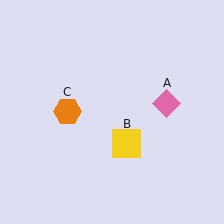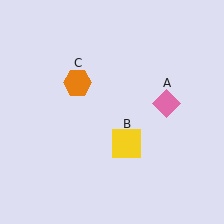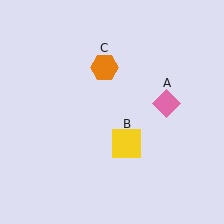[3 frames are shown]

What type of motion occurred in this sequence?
The orange hexagon (object C) rotated clockwise around the center of the scene.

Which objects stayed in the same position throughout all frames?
Pink diamond (object A) and yellow square (object B) remained stationary.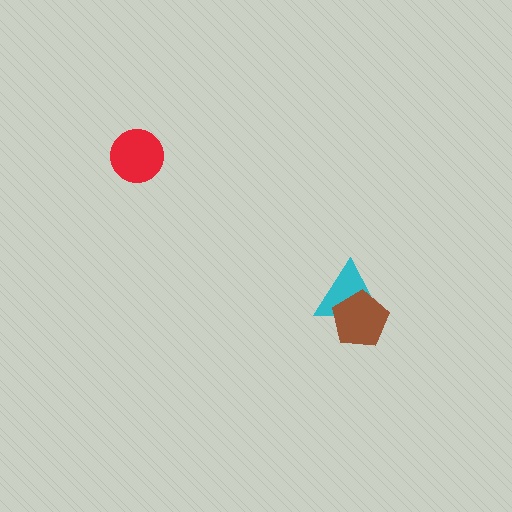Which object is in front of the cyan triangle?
The brown pentagon is in front of the cyan triangle.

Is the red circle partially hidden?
No, no other shape covers it.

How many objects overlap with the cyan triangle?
1 object overlaps with the cyan triangle.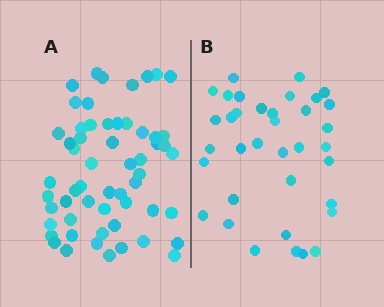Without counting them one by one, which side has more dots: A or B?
Region A (the left region) has more dots.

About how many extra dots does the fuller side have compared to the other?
Region A has approximately 20 more dots than region B.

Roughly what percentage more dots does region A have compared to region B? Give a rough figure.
About 60% more.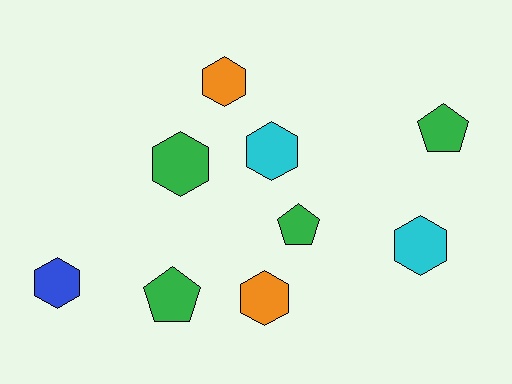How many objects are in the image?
There are 9 objects.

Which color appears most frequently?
Green, with 4 objects.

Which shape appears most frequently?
Hexagon, with 6 objects.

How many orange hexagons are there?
There are 2 orange hexagons.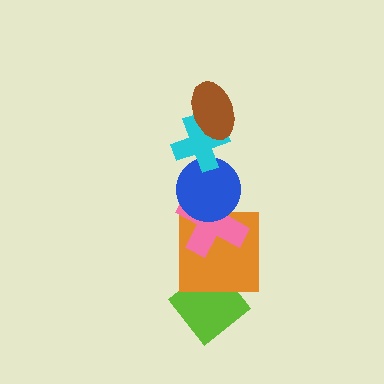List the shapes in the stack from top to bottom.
From top to bottom: the brown ellipse, the cyan cross, the blue circle, the pink cross, the orange square, the lime diamond.